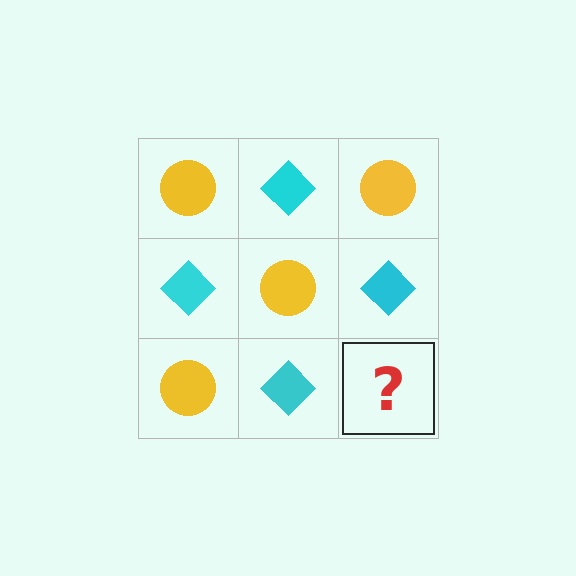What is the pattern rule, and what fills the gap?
The rule is that it alternates yellow circle and cyan diamond in a checkerboard pattern. The gap should be filled with a yellow circle.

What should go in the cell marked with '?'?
The missing cell should contain a yellow circle.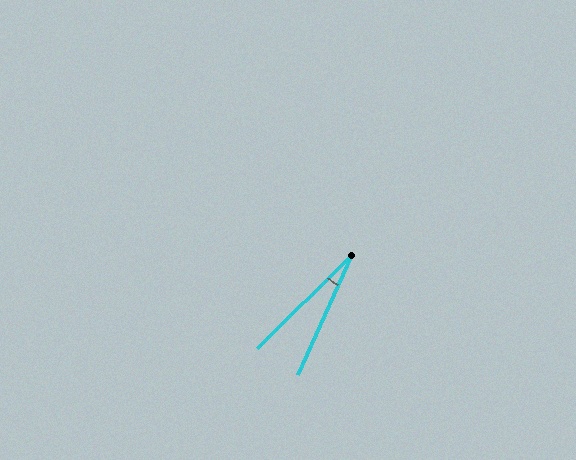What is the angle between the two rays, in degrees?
Approximately 21 degrees.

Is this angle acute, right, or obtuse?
It is acute.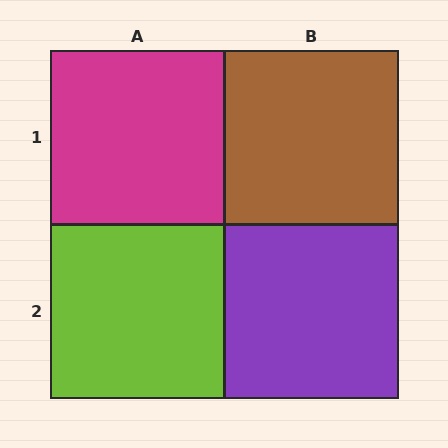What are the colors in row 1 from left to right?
Magenta, brown.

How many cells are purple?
1 cell is purple.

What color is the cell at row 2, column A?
Lime.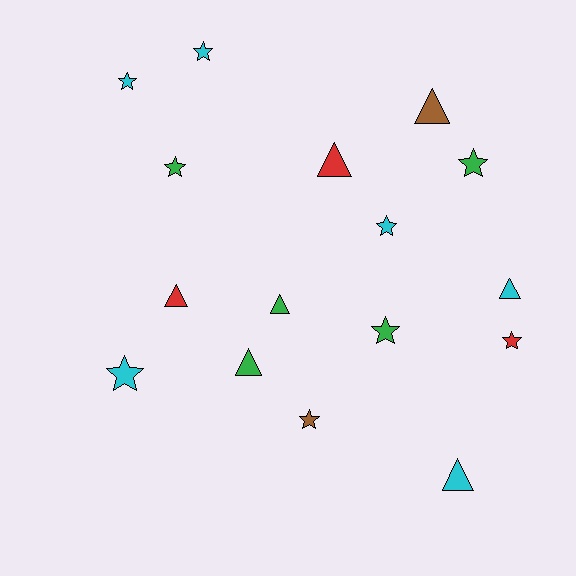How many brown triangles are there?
There is 1 brown triangle.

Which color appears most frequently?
Cyan, with 6 objects.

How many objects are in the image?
There are 16 objects.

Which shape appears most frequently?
Star, with 9 objects.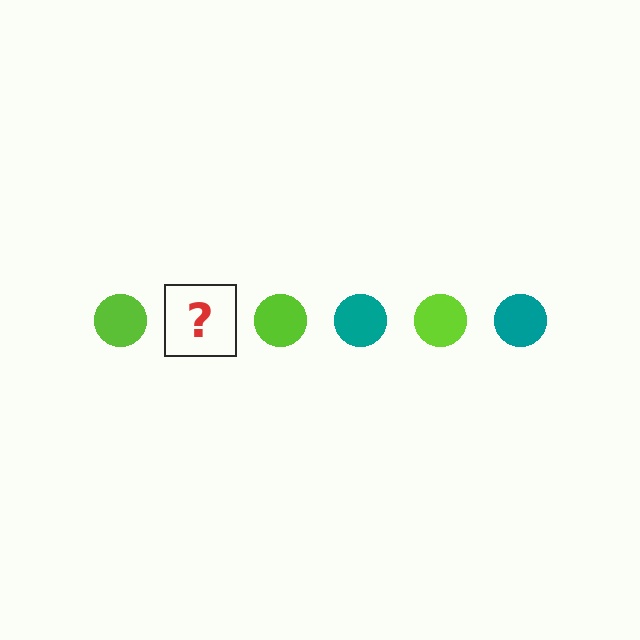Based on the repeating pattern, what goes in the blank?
The blank should be a teal circle.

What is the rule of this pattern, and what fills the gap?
The rule is that the pattern cycles through lime, teal circles. The gap should be filled with a teal circle.